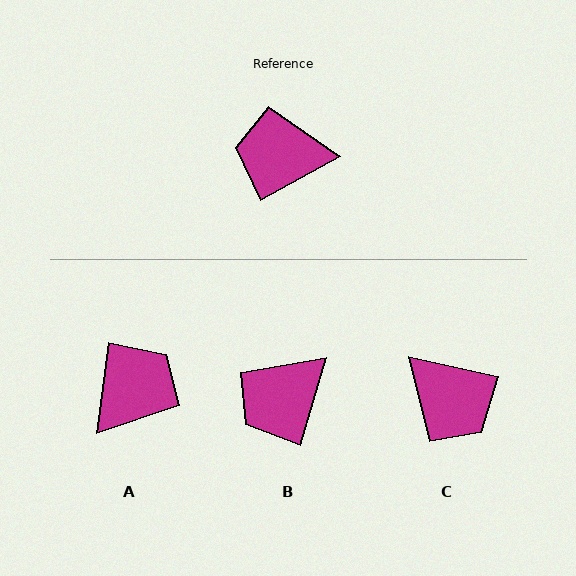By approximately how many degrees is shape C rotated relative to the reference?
Approximately 139 degrees counter-clockwise.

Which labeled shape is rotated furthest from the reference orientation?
C, about 139 degrees away.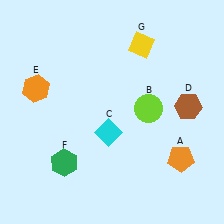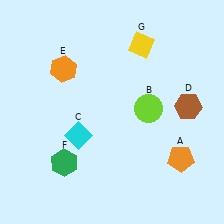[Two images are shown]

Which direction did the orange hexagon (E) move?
The orange hexagon (E) moved right.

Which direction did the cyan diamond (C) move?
The cyan diamond (C) moved left.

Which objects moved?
The objects that moved are: the cyan diamond (C), the orange hexagon (E).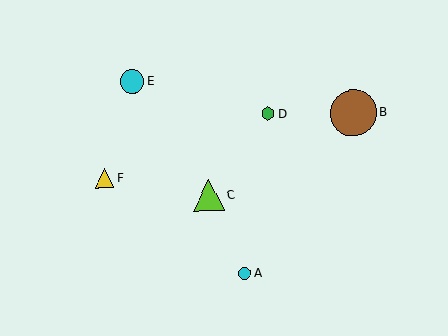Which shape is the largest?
The brown circle (labeled B) is the largest.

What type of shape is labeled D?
Shape D is a green hexagon.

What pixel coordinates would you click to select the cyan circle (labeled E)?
Click at (132, 81) to select the cyan circle E.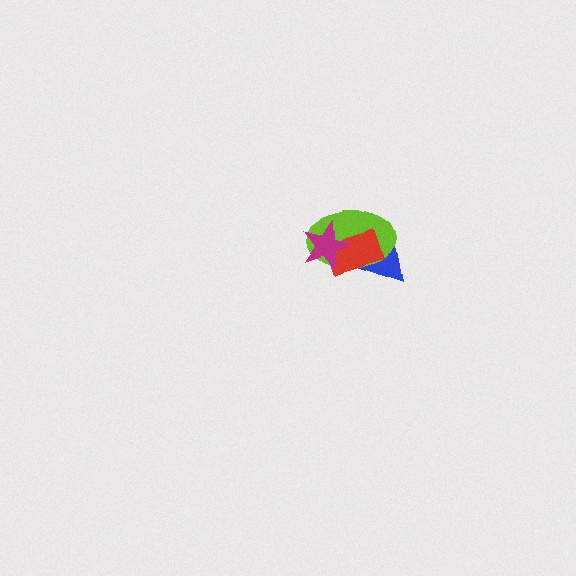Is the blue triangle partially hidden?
Yes, it is partially covered by another shape.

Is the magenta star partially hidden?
No, no other shape covers it.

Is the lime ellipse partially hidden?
Yes, it is partially covered by another shape.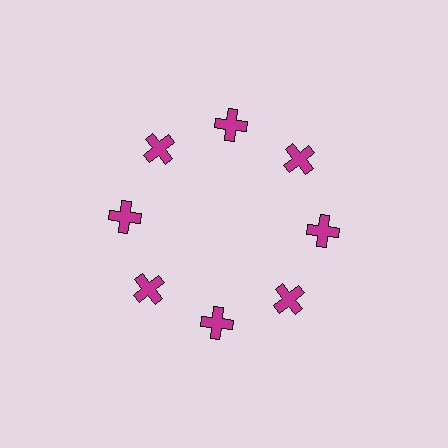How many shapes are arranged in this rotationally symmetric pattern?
There are 8 shapes, arranged in 8 groups of 1.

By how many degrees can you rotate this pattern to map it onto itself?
The pattern maps onto itself every 45 degrees of rotation.